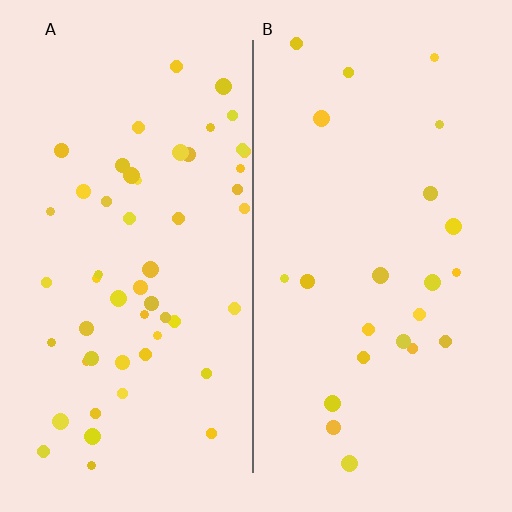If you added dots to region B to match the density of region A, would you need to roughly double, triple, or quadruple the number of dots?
Approximately double.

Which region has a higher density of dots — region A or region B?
A (the left).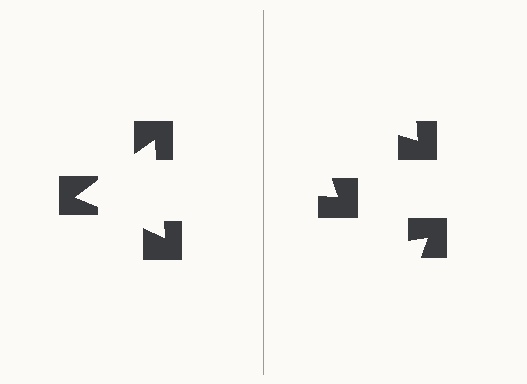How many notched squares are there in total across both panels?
6 — 3 on each side.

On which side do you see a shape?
An illusory triangle appears on the left side. On the right side the wedge cuts are rotated, so no coherent shape forms.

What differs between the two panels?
The notched squares are positioned identically on both sides; only the wedge orientations differ. On the left they align to a triangle; on the right they are misaligned.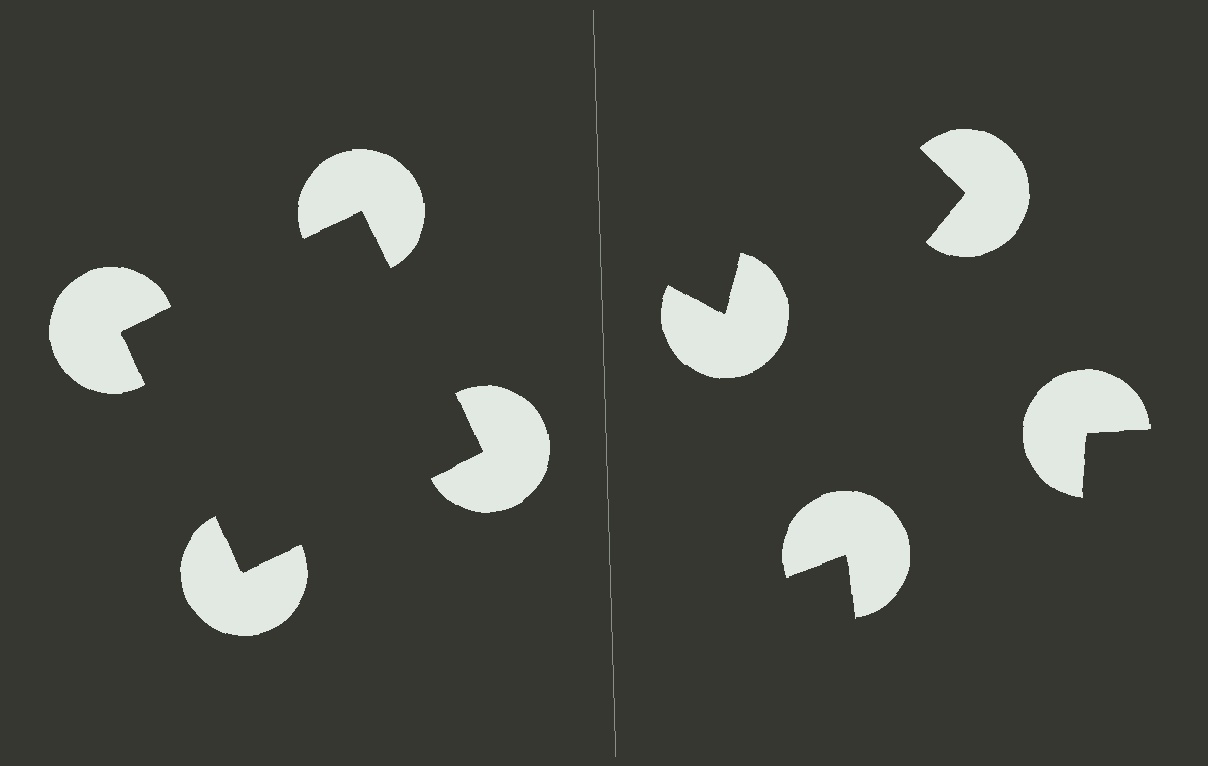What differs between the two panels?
The pac-man discs are positioned identically on both sides; only the wedge orientations differ. On the left they align to a square; on the right they are misaligned.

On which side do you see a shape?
An illusory square appears on the left side. On the right side the wedge cuts are rotated, so no coherent shape forms.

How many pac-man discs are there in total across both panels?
8 — 4 on each side.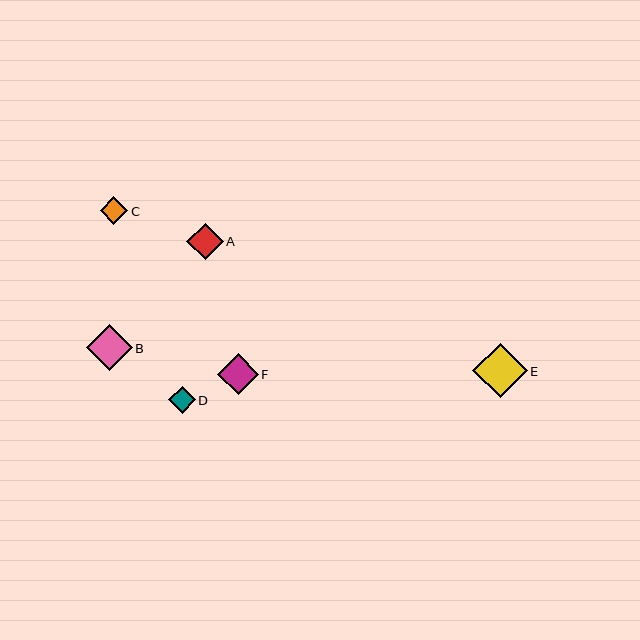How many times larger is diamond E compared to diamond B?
Diamond E is approximately 1.2 times the size of diamond B.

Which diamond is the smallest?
Diamond D is the smallest with a size of approximately 27 pixels.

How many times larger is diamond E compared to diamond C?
Diamond E is approximately 2.0 times the size of diamond C.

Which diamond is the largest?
Diamond E is the largest with a size of approximately 54 pixels.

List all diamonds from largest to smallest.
From largest to smallest: E, B, F, A, C, D.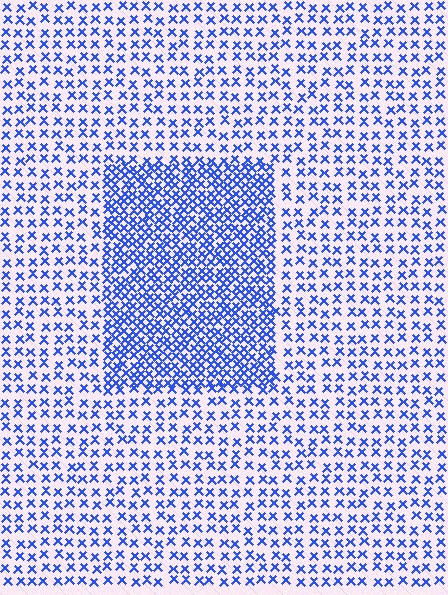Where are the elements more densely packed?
The elements are more densely packed inside the rectangle boundary.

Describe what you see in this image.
The image contains small blue elements arranged at two different densities. A rectangle-shaped region is visible where the elements are more densely packed than the surrounding area.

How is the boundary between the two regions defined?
The boundary is defined by a change in element density (approximately 2.2x ratio). All elements are the same color, size, and shape.